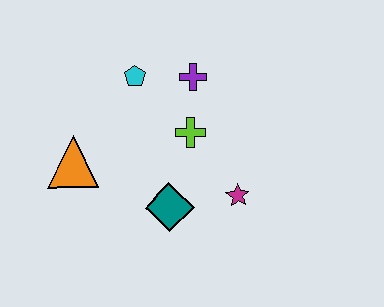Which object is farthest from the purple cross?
The orange triangle is farthest from the purple cross.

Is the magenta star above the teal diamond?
Yes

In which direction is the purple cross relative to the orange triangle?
The purple cross is to the right of the orange triangle.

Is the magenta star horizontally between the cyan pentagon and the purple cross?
No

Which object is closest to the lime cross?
The purple cross is closest to the lime cross.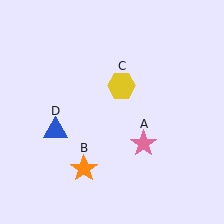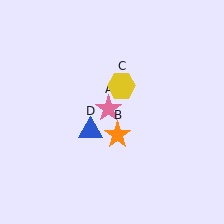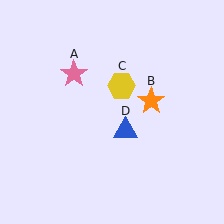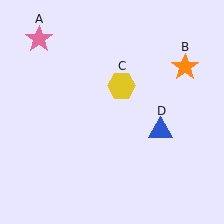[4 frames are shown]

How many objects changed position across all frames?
3 objects changed position: pink star (object A), orange star (object B), blue triangle (object D).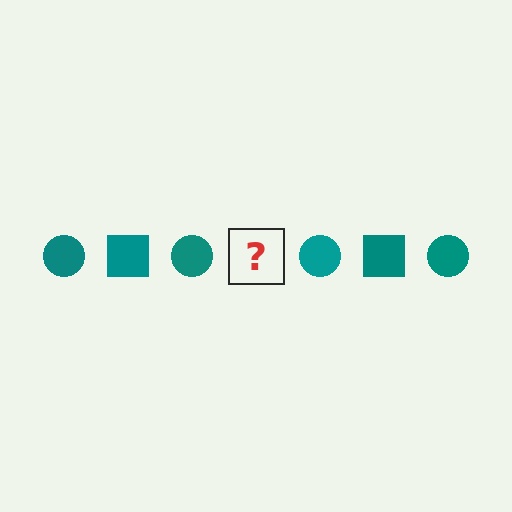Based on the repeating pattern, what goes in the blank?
The blank should be a teal square.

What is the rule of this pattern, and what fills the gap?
The rule is that the pattern cycles through circle, square shapes in teal. The gap should be filled with a teal square.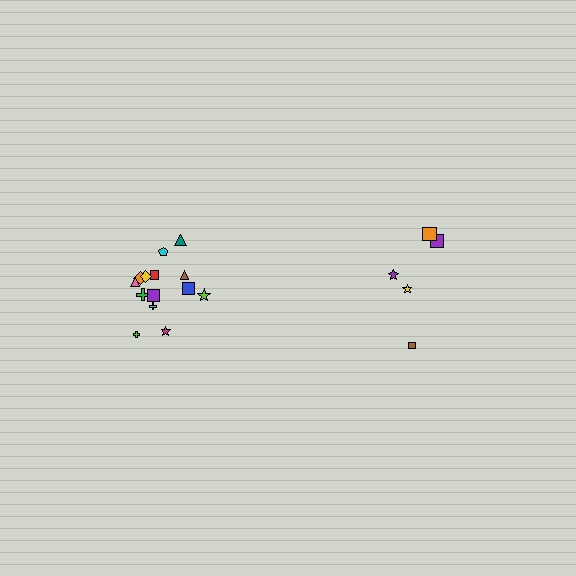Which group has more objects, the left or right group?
The left group.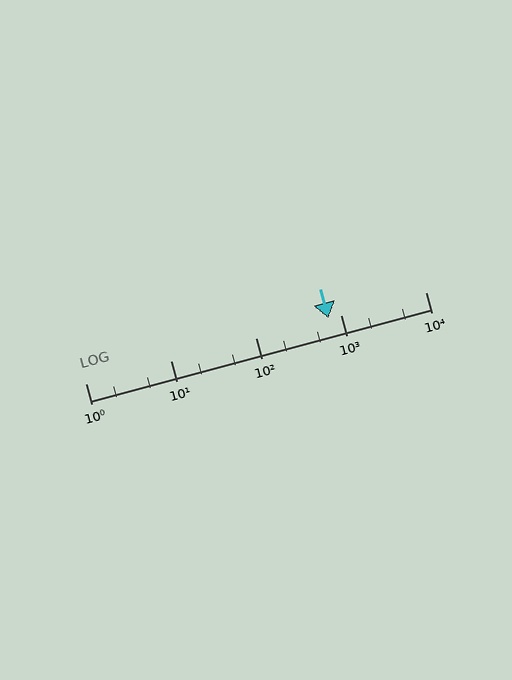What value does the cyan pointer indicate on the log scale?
The pointer indicates approximately 730.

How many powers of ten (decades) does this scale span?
The scale spans 4 decades, from 1 to 10000.